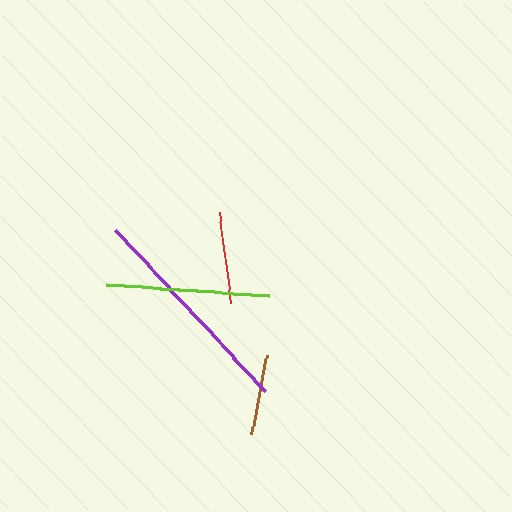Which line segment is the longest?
The purple line is the longest at approximately 221 pixels.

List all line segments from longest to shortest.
From longest to shortest: purple, lime, red, brown.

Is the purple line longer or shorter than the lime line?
The purple line is longer than the lime line.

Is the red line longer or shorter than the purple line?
The purple line is longer than the red line.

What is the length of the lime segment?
The lime segment is approximately 164 pixels long.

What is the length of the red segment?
The red segment is approximately 90 pixels long.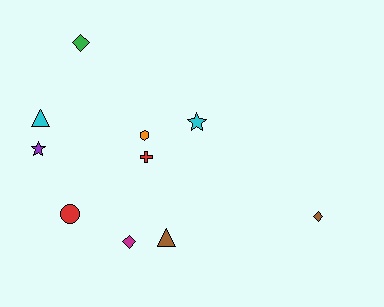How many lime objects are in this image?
There are no lime objects.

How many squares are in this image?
There are no squares.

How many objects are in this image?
There are 10 objects.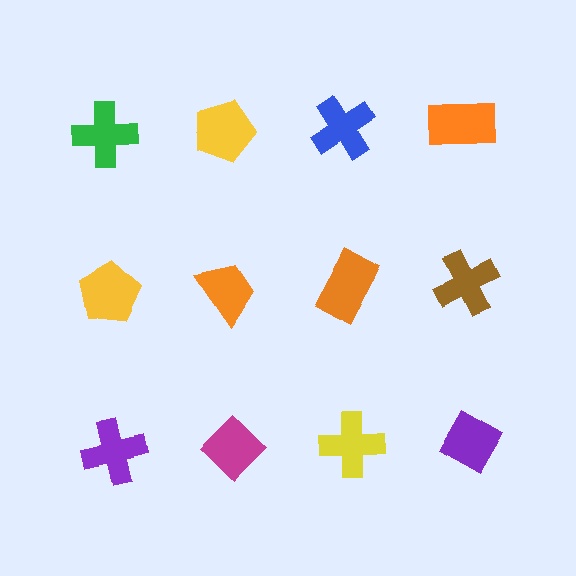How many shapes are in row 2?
4 shapes.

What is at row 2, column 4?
A brown cross.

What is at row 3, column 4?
A purple diamond.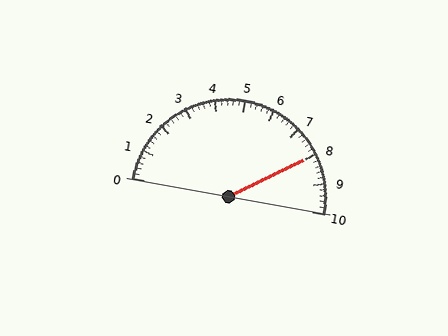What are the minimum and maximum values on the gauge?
The gauge ranges from 0 to 10.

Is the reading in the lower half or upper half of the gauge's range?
The reading is in the upper half of the range (0 to 10).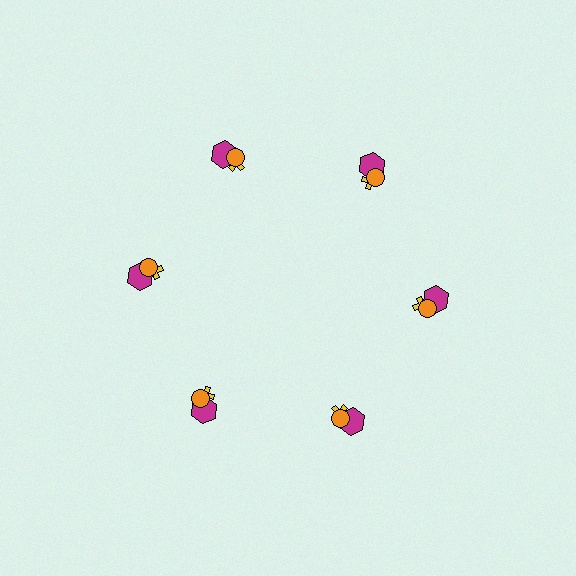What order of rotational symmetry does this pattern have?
This pattern has 6-fold rotational symmetry.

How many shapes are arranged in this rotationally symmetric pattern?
There are 18 shapes, arranged in 6 groups of 3.